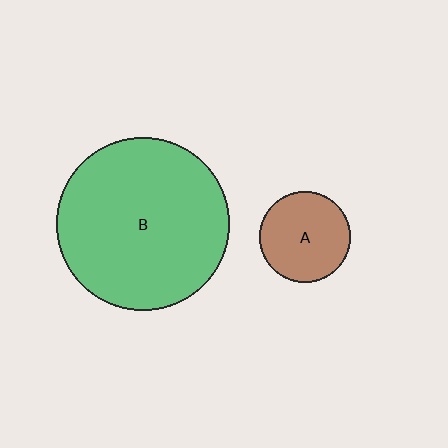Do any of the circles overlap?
No, none of the circles overlap.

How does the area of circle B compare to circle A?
Approximately 3.6 times.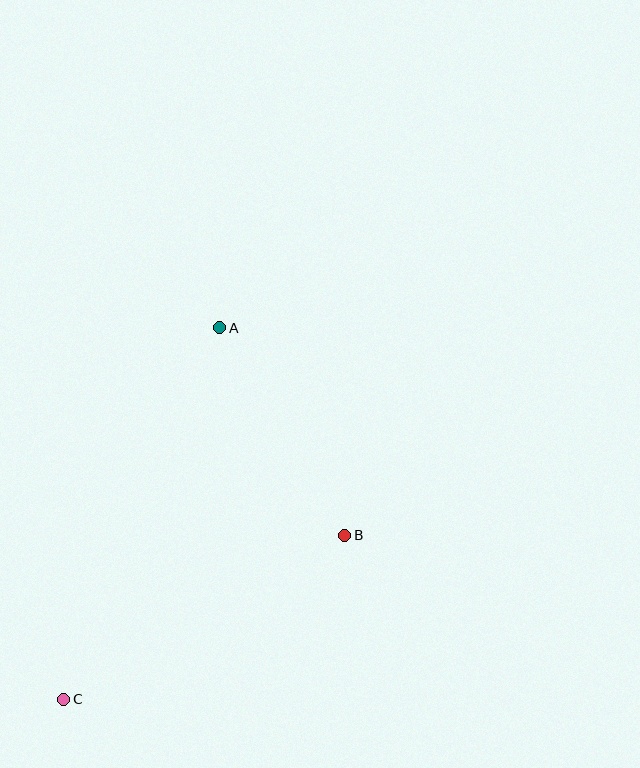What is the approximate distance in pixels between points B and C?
The distance between B and C is approximately 325 pixels.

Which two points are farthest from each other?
Points A and C are farthest from each other.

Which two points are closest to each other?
Points A and B are closest to each other.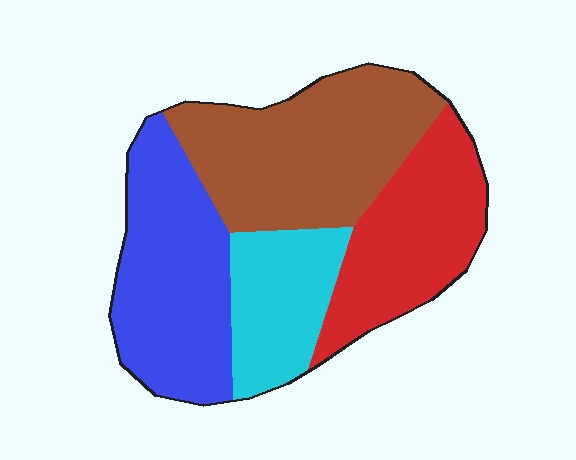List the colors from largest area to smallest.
From largest to smallest: brown, blue, red, cyan.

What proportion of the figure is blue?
Blue takes up about one quarter (1/4) of the figure.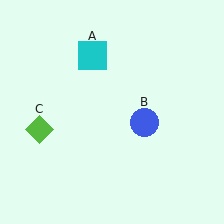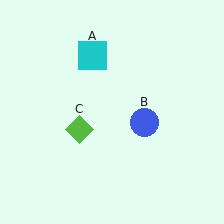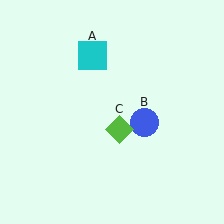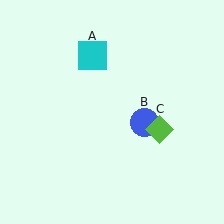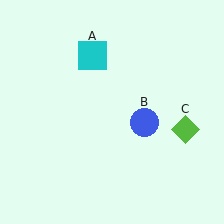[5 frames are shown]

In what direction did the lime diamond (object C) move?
The lime diamond (object C) moved right.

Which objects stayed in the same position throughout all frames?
Cyan square (object A) and blue circle (object B) remained stationary.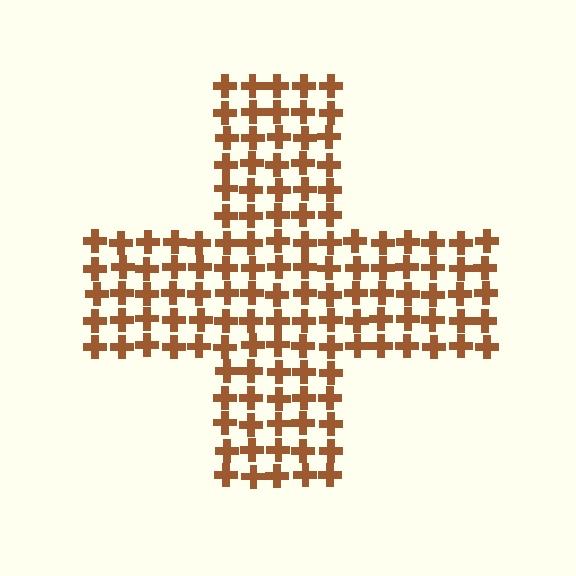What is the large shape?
The large shape is a cross.